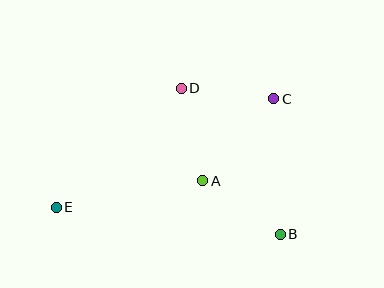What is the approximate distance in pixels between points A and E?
The distance between A and E is approximately 149 pixels.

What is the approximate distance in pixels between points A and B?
The distance between A and B is approximately 94 pixels.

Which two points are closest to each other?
Points C and D are closest to each other.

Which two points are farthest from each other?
Points C and E are farthest from each other.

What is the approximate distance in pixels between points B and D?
The distance between B and D is approximately 177 pixels.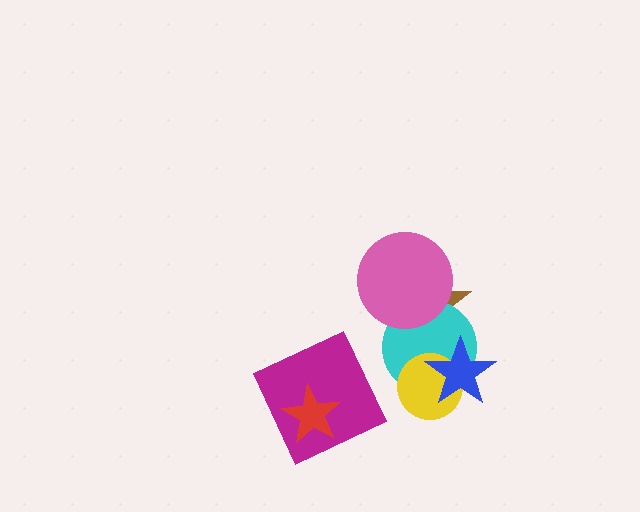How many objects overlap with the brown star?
3 objects overlap with the brown star.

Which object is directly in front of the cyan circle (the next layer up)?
The yellow circle is directly in front of the cyan circle.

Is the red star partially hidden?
No, no other shape covers it.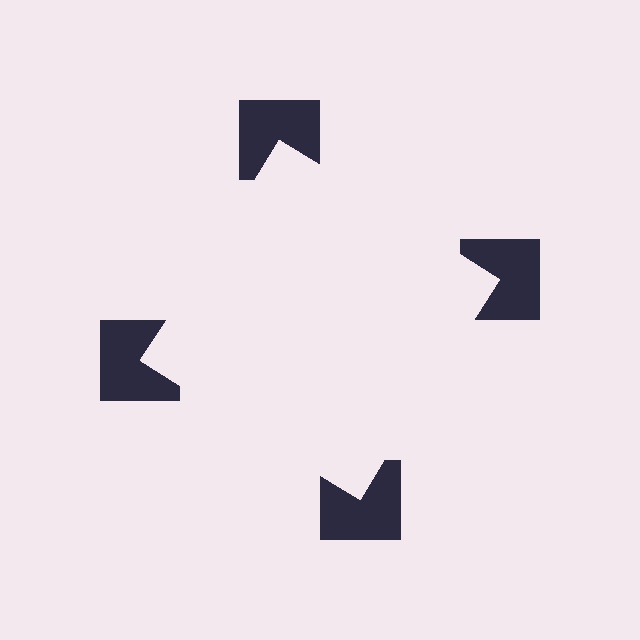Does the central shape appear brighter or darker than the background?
It typically appears slightly brighter than the background, even though no actual brightness change is drawn.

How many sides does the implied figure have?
4 sides.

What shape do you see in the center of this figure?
An illusory square — its edges are inferred from the aligned wedge cuts in the notched squares, not physically drawn.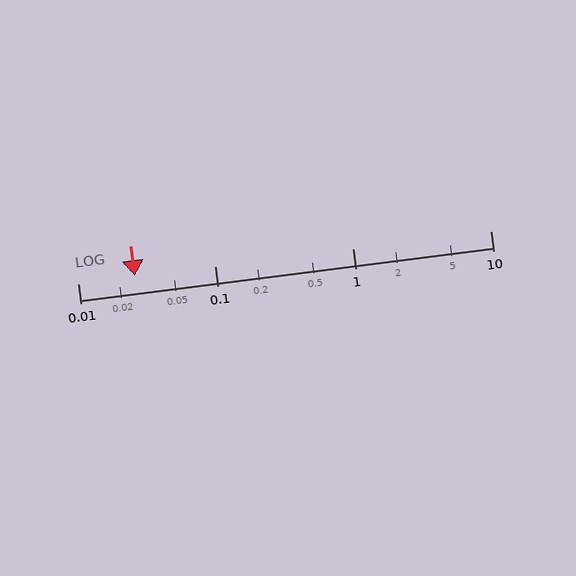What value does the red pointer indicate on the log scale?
The pointer indicates approximately 0.026.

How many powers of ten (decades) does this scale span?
The scale spans 3 decades, from 0.01 to 10.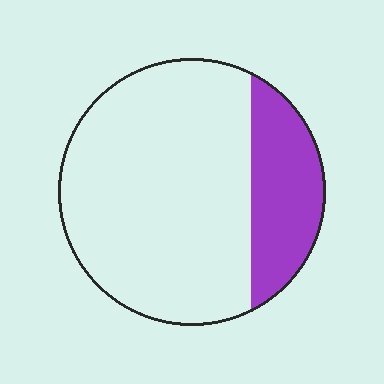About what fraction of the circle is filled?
About one quarter (1/4).